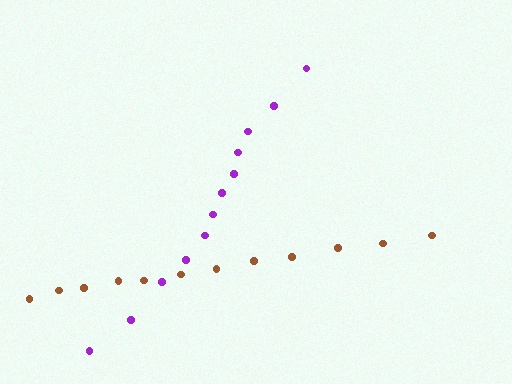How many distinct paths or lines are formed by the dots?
There are 2 distinct paths.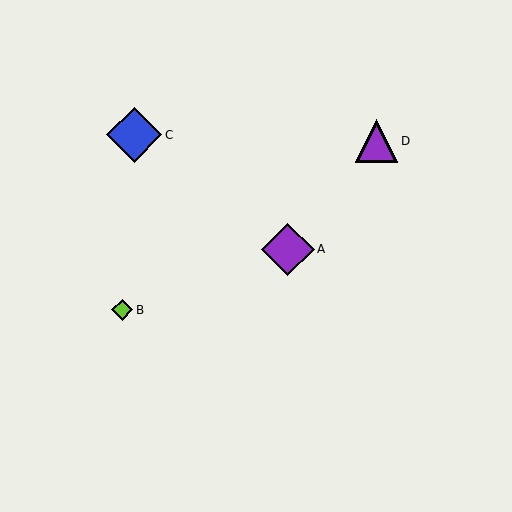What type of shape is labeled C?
Shape C is a blue diamond.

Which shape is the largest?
The blue diamond (labeled C) is the largest.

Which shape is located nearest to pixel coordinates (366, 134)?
The purple triangle (labeled D) at (377, 141) is nearest to that location.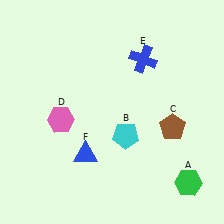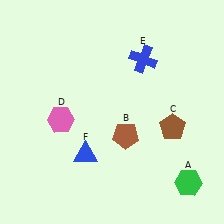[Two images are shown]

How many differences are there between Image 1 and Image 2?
There is 1 difference between the two images.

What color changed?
The pentagon (B) changed from cyan in Image 1 to brown in Image 2.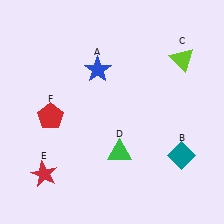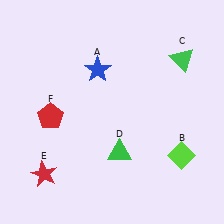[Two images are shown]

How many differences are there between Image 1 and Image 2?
There are 2 differences between the two images.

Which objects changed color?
B changed from teal to lime. C changed from lime to green.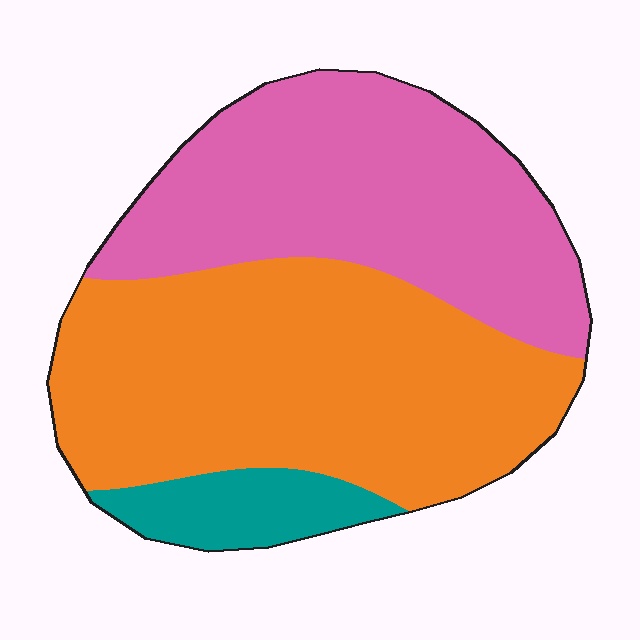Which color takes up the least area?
Teal, at roughly 10%.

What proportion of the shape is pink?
Pink takes up about two fifths (2/5) of the shape.